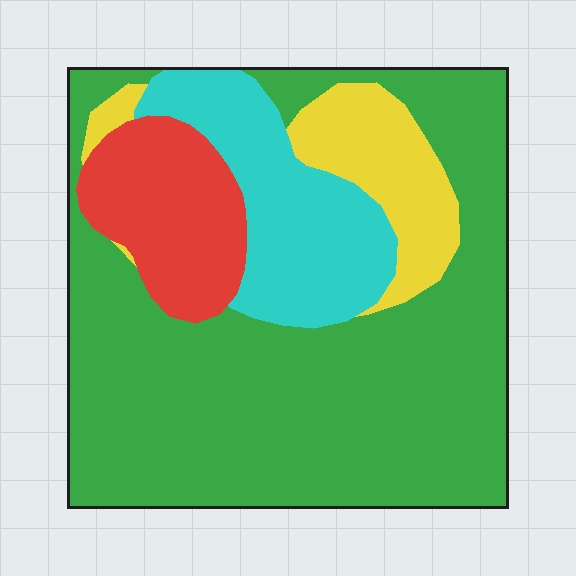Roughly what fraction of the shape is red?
Red takes up about one eighth (1/8) of the shape.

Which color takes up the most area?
Green, at roughly 60%.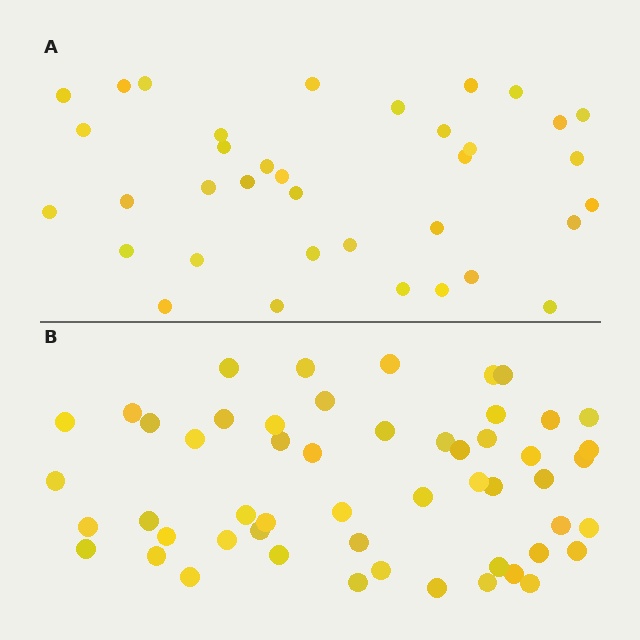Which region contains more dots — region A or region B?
Region B (the bottom region) has more dots.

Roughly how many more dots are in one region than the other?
Region B has approximately 15 more dots than region A.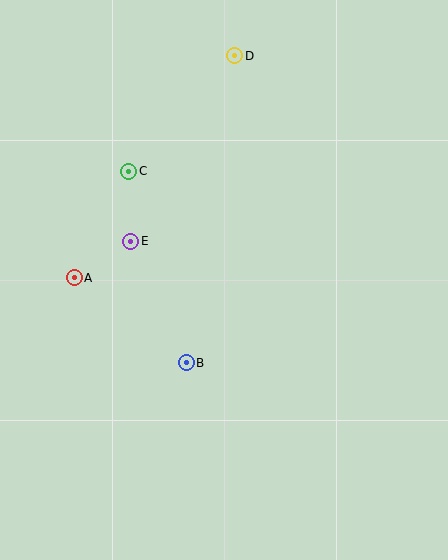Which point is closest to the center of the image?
Point B at (186, 363) is closest to the center.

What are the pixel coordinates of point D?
Point D is at (235, 56).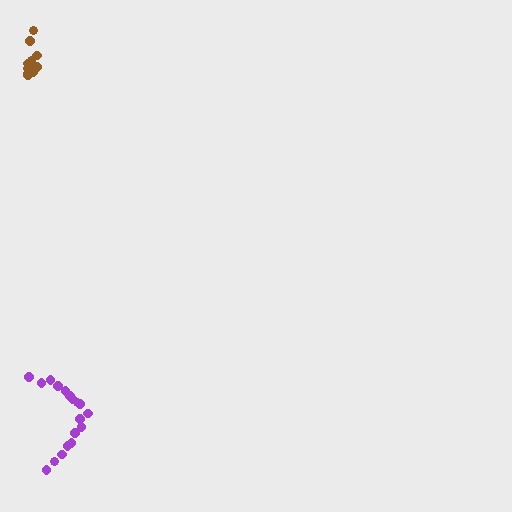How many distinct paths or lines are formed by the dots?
There are 2 distinct paths.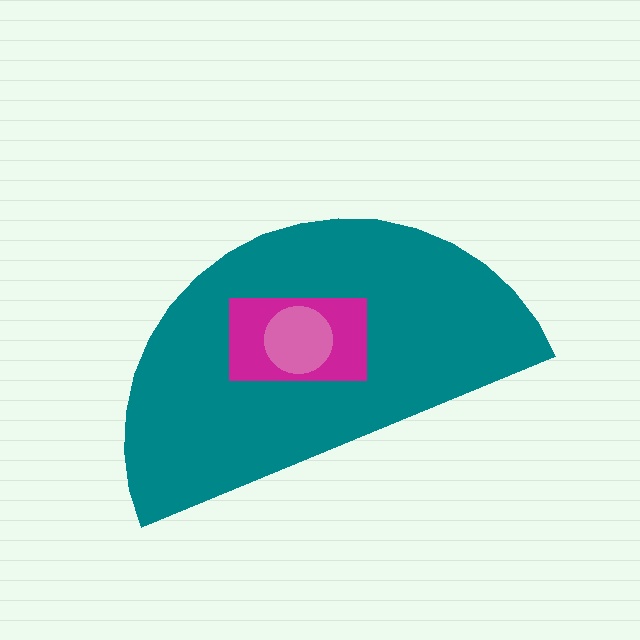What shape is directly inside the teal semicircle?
The magenta rectangle.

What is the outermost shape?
The teal semicircle.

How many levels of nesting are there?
3.